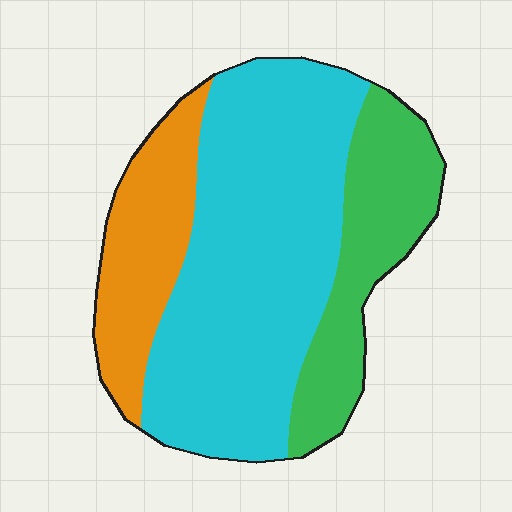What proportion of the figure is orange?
Orange takes up about one fifth (1/5) of the figure.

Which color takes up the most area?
Cyan, at roughly 55%.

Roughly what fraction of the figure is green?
Green takes up about one quarter (1/4) of the figure.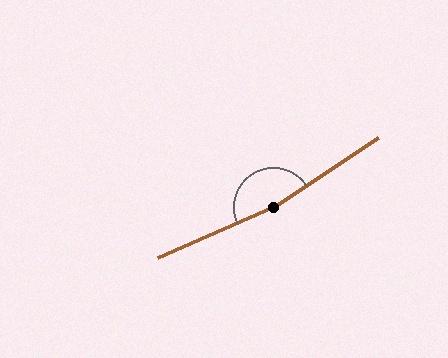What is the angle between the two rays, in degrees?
Approximately 170 degrees.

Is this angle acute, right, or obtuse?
It is obtuse.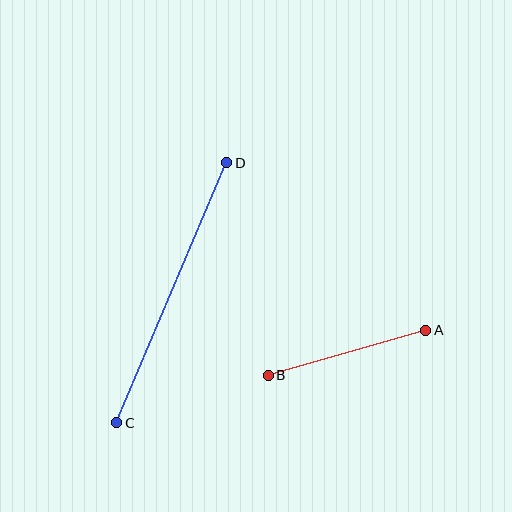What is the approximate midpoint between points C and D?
The midpoint is at approximately (172, 293) pixels.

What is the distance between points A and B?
The distance is approximately 164 pixels.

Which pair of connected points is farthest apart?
Points C and D are farthest apart.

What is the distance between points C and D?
The distance is approximately 282 pixels.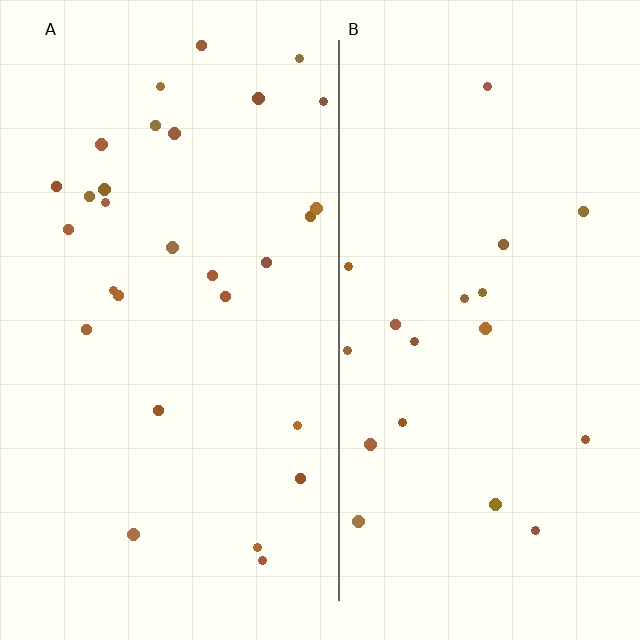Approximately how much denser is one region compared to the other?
Approximately 1.5× — region A over region B.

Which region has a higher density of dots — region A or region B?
A (the left).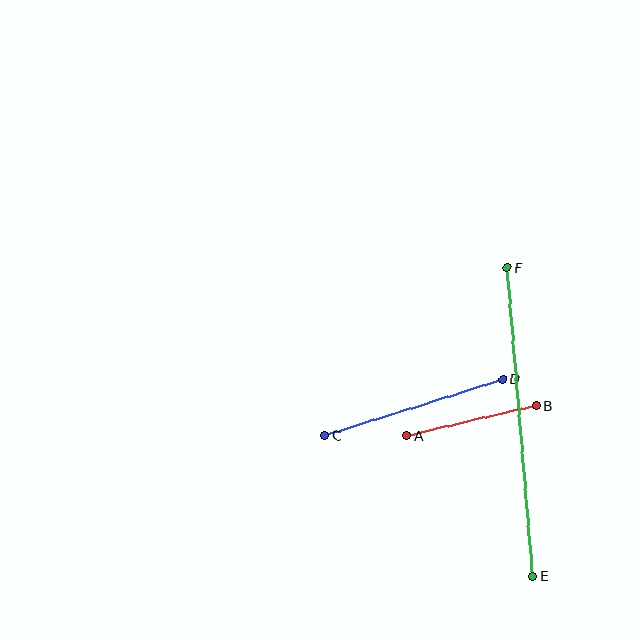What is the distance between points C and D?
The distance is approximately 187 pixels.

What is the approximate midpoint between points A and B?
The midpoint is at approximately (471, 420) pixels.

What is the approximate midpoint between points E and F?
The midpoint is at approximately (520, 422) pixels.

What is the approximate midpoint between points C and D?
The midpoint is at approximately (414, 407) pixels.